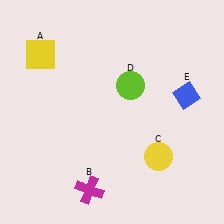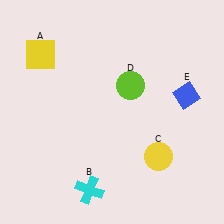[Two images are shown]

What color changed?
The cross (B) changed from magenta in Image 1 to cyan in Image 2.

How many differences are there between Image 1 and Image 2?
There is 1 difference between the two images.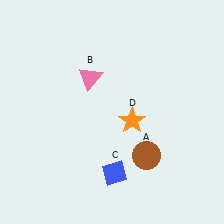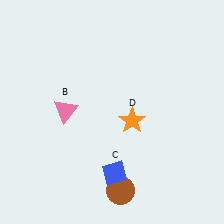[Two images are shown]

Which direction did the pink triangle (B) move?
The pink triangle (B) moved down.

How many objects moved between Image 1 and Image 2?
2 objects moved between the two images.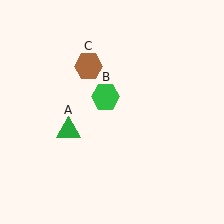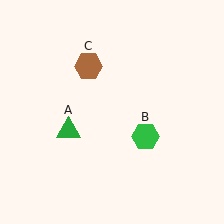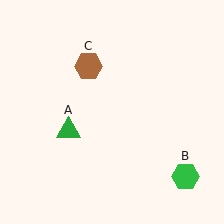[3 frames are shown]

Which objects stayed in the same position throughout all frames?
Green triangle (object A) and brown hexagon (object C) remained stationary.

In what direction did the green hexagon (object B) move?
The green hexagon (object B) moved down and to the right.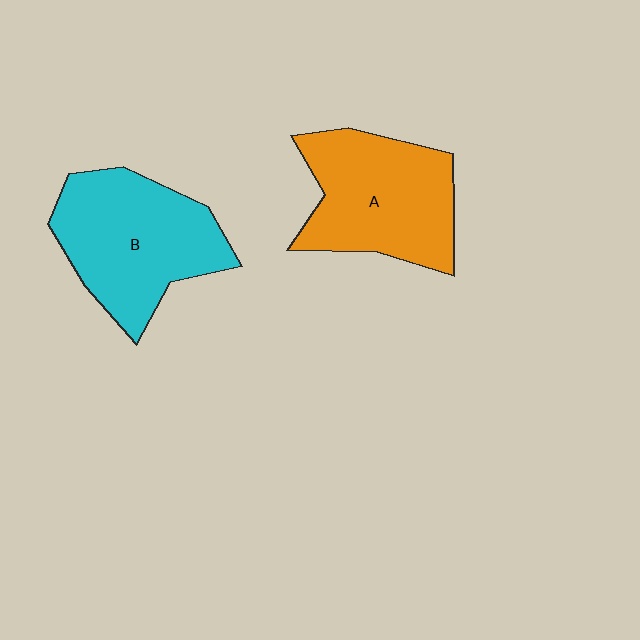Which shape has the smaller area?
Shape A (orange).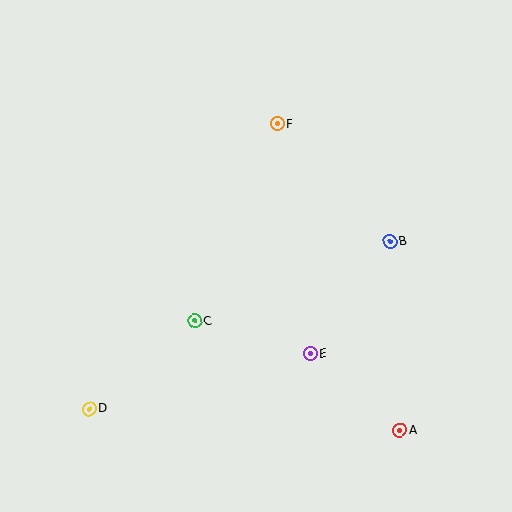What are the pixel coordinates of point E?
Point E is at (310, 354).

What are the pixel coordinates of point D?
Point D is at (89, 409).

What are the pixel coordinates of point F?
Point F is at (277, 124).